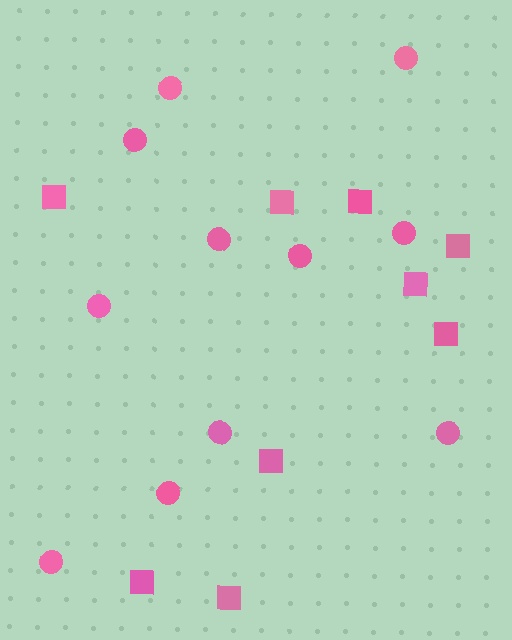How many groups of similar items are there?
There are 2 groups: one group of squares (9) and one group of circles (11).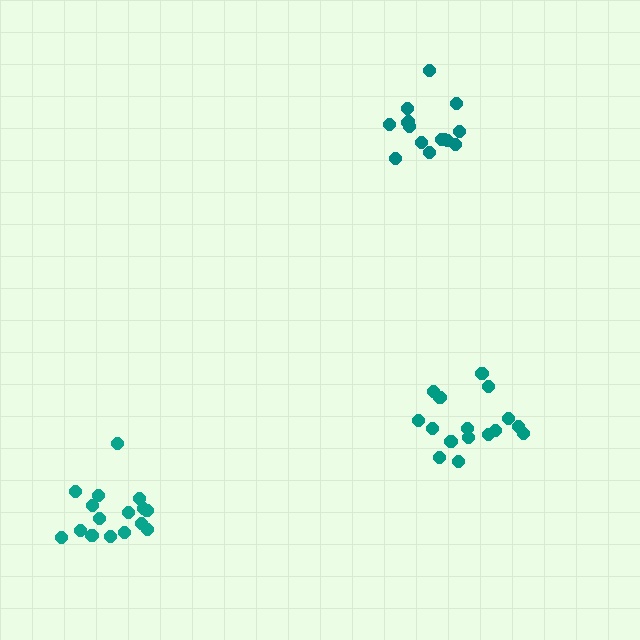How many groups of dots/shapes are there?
There are 3 groups.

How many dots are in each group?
Group 1: 16 dots, Group 2: 15 dots, Group 3: 17 dots (48 total).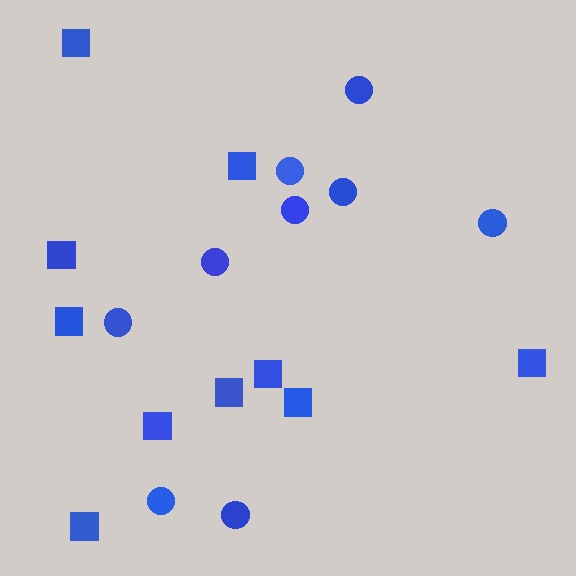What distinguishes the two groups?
There are 2 groups: one group of squares (10) and one group of circles (9).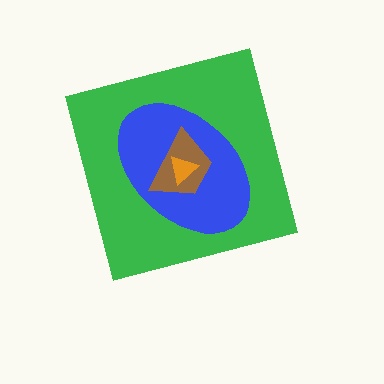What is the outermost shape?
The green square.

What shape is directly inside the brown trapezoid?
The orange triangle.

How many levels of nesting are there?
4.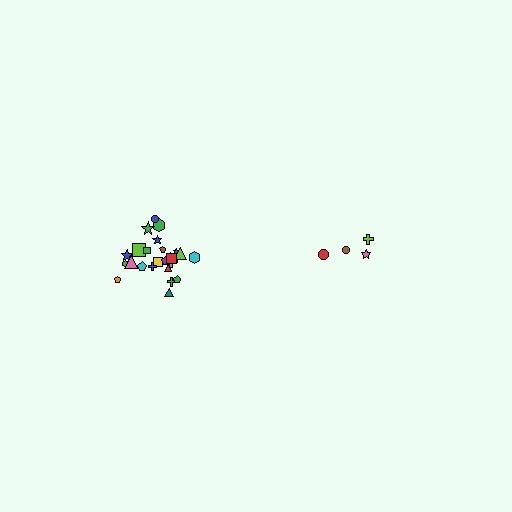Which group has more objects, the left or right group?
The left group.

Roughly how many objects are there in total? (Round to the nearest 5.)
Roughly 30 objects in total.